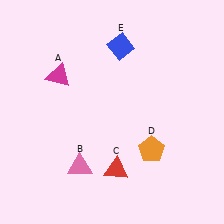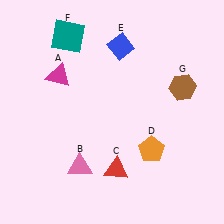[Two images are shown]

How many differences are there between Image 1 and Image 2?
There are 2 differences between the two images.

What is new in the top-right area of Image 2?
A brown hexagon (G) was added in the top-right area of Image 2.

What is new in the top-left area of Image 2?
A teal square (F) was added in the top-left area of Image 2.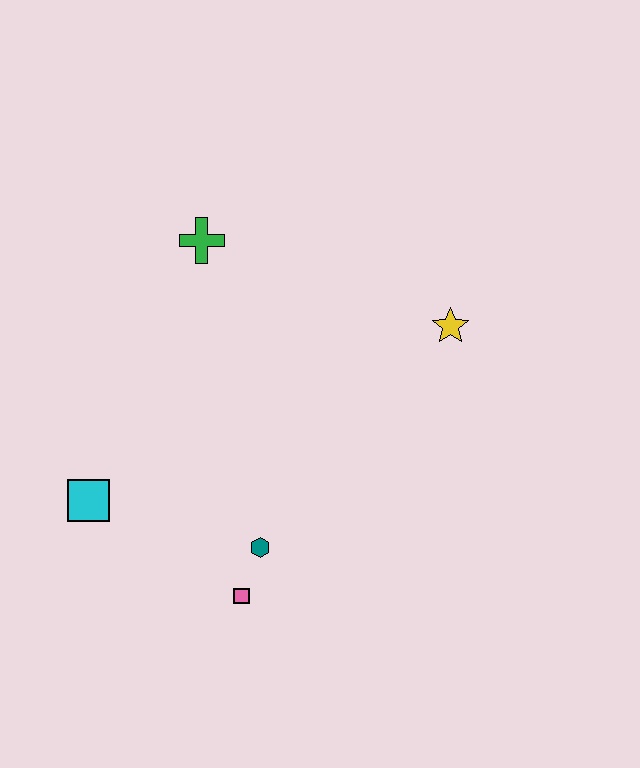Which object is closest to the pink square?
The teal hexagon is closest to the pink square.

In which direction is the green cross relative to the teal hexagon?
The green cross is above the teal hexagon.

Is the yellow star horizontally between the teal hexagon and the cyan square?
No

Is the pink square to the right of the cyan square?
Yes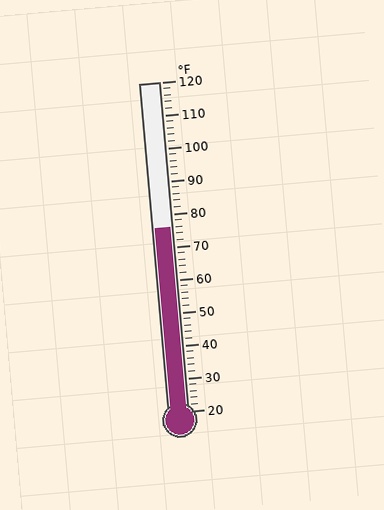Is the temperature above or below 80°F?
The temperature is below 80°F.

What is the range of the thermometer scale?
The thermometer scale ranges from 20°F to 120°F.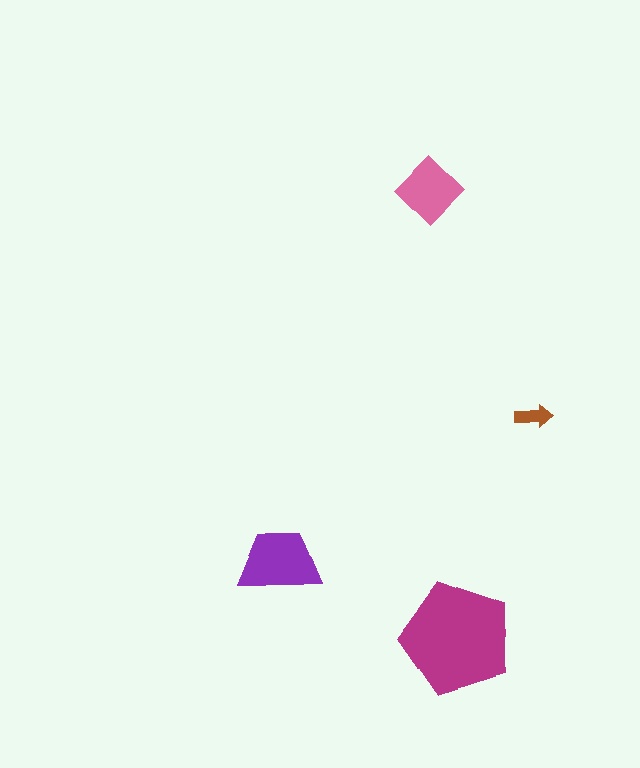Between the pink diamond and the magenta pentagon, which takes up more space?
The magenta pentagon.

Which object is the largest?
The magenta pentagon.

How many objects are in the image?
There are 4 objects in the image.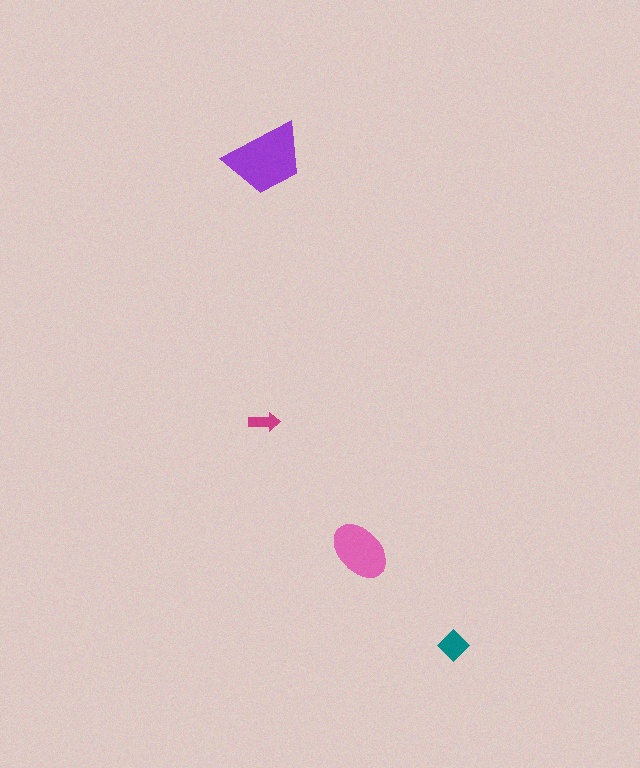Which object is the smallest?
The magenta arrow.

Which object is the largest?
The purple trapezoid.